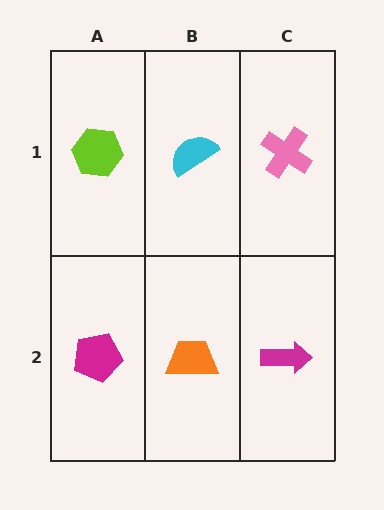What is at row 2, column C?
A magenta arrow.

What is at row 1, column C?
A pink cross.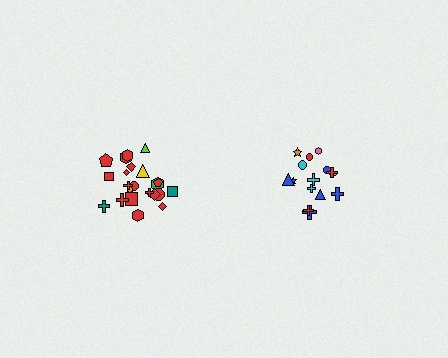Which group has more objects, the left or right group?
The left group.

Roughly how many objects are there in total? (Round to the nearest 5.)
Roughly 35 objects in total.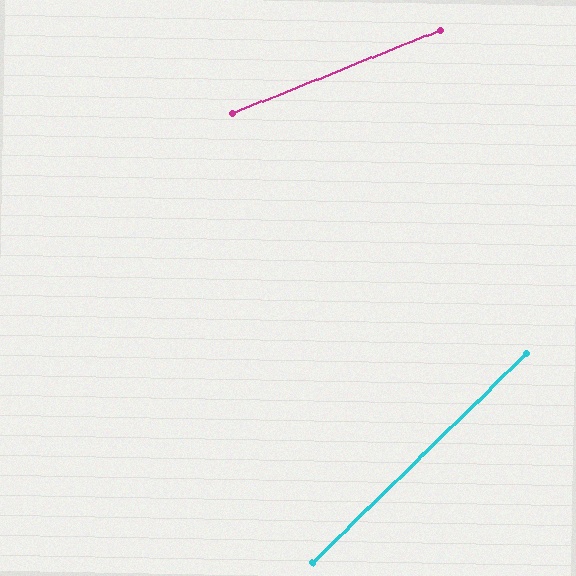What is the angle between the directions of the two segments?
Approximately 23 degrees.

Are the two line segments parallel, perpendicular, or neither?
Neither parallel nor perpendicular — they differ by about 23°.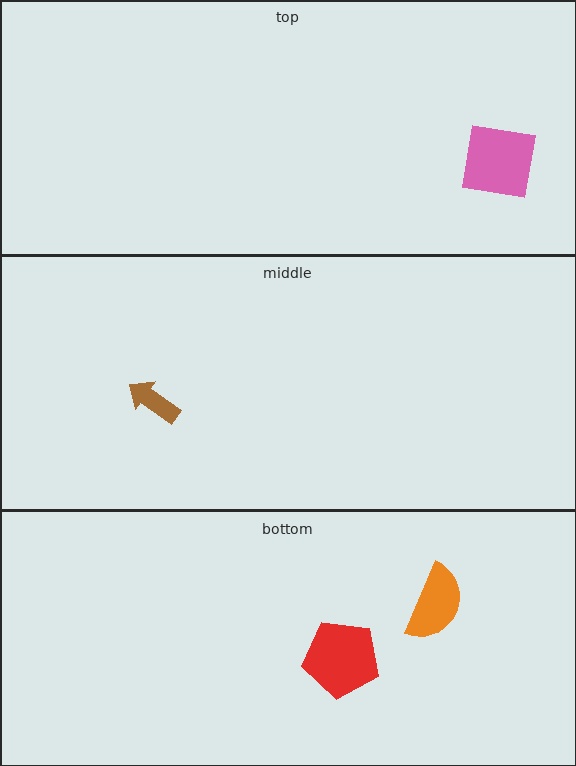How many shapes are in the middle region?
1.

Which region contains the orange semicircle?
The bottom region.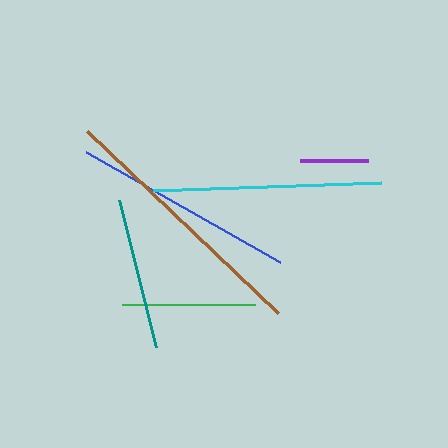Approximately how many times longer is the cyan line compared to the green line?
The cyan line is approximately 1.7 times the length of the green line.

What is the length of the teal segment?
The teal segment is approximately 152 pixels long.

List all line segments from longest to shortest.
From longest to shortest: brown, cyan, blue, teal, green, purple.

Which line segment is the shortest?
The purple line is the shortest at approximately 68 pixels.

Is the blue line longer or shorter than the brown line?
The brown line is longer than the blue line.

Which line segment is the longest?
The brown line is the longest at approximately 264 pixels.